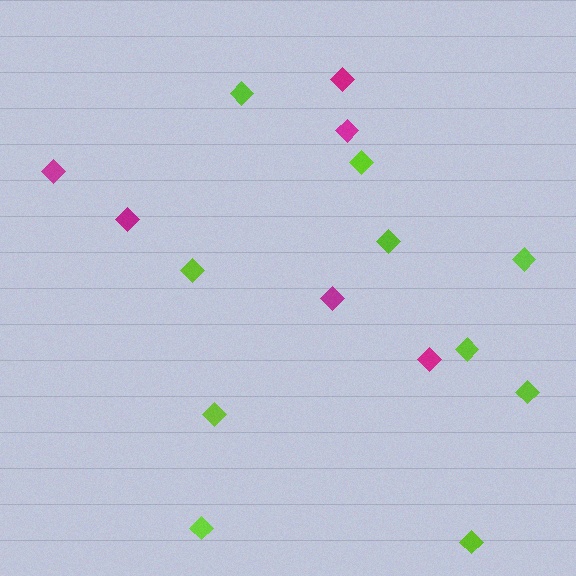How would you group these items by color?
There are 2 groups: one group of magenta diamonds (6) and one group of lime diamonds (10).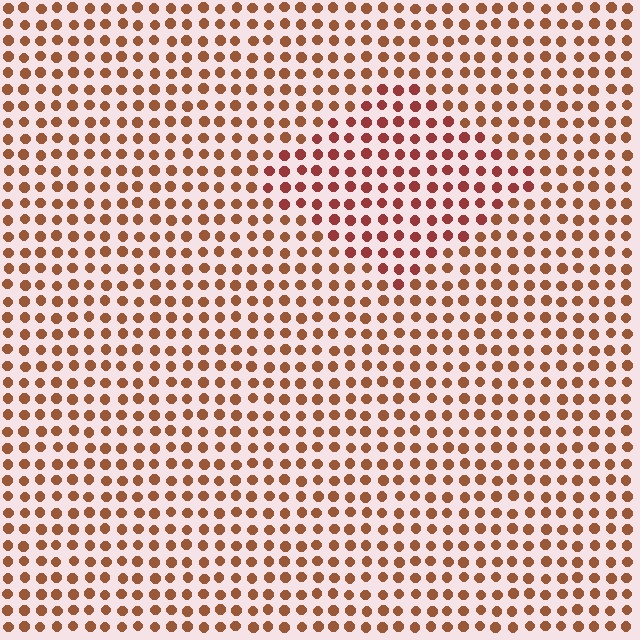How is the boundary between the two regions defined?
The boundary is defined purely by a slight shift in hue (about 21 degrees). Spacing, size, and orientation are identical on both sides.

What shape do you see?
I see a diamond.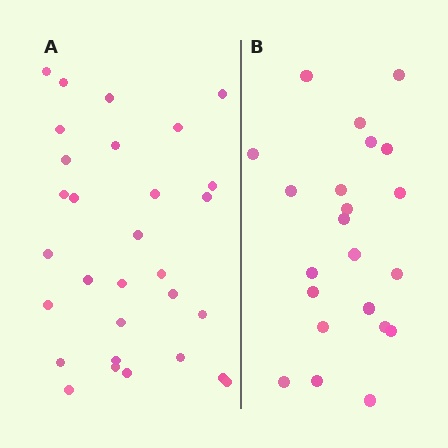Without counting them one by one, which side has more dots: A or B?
Region A (the left region) has more dots.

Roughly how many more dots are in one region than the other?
Region A has roughly 8 or so more dots than region B.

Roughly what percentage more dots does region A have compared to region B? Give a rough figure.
About 35% more.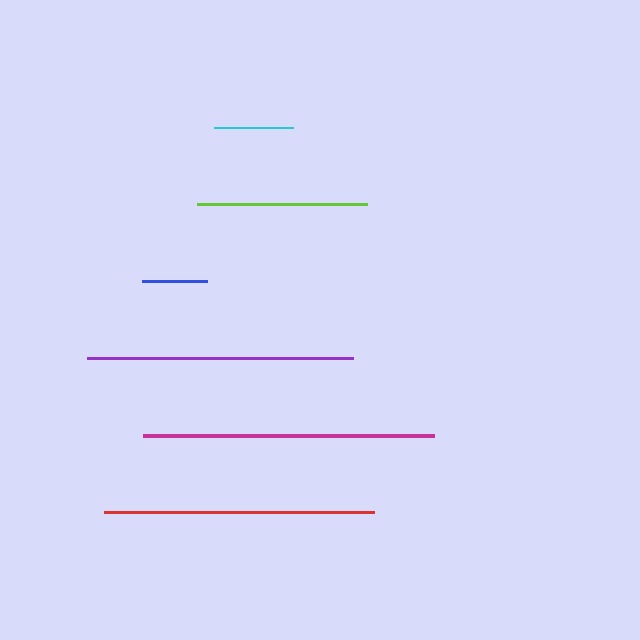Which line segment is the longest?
The magenta line is the longest at approximately 291 pixels.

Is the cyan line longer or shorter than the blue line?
The cyan line is longer than the blue line.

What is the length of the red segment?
The red segment is approximately 270 pixels long.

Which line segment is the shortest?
The blue line is the shortest at approximately 65 pixels.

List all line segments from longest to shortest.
From longest to shortest: magenta, red, purple, lime, cyan, blue.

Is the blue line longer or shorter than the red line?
The red line is longer than the blue line.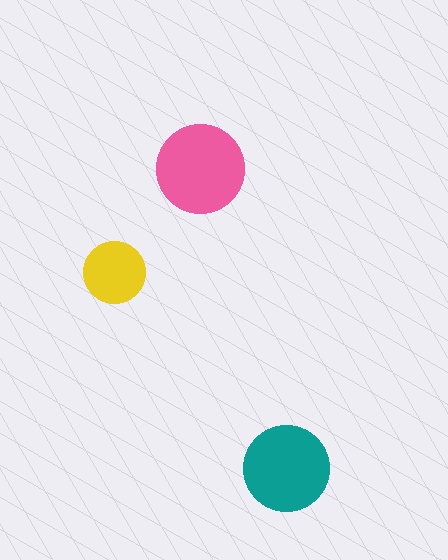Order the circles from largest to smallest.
the pink one, the teal one, the yellow one.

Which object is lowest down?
The teal circle is bottommost.